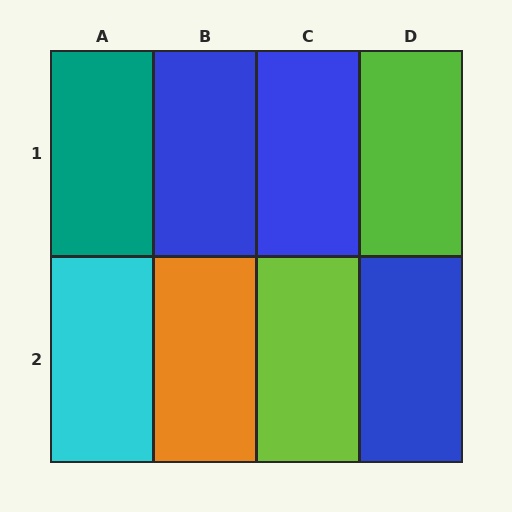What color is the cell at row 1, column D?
Lime.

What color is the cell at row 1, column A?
Teal.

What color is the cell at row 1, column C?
Blue.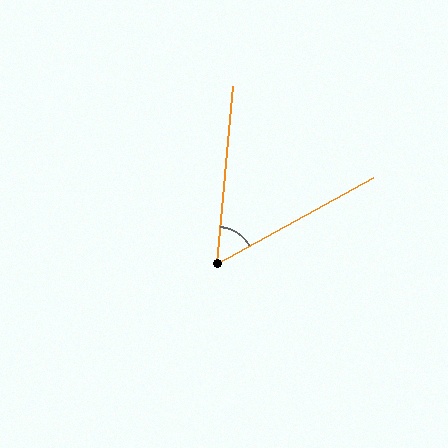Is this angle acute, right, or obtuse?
It is acute.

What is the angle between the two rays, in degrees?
Approximately 56 degrees.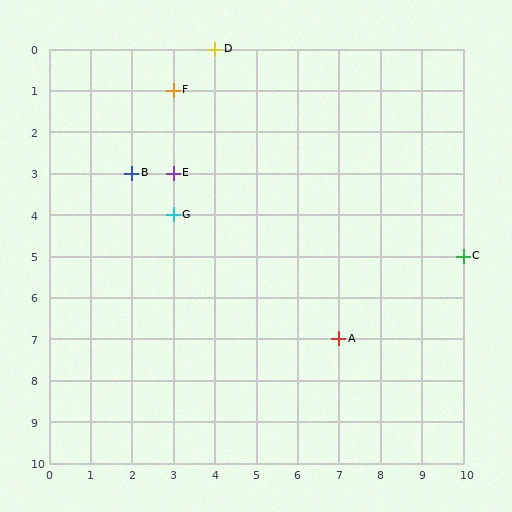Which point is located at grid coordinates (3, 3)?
Point E is at (3, 3).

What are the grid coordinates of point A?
Point A is at grid coordinates (7, 7).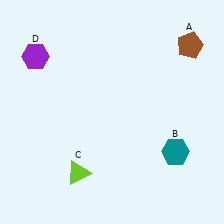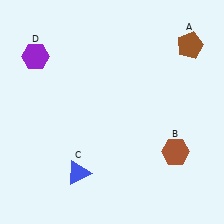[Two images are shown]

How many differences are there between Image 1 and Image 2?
There are 2 differences between the two images.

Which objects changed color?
B changed from teal to brown. C changed from lime to blue.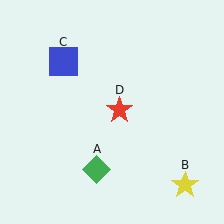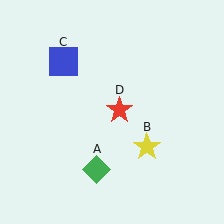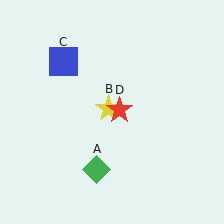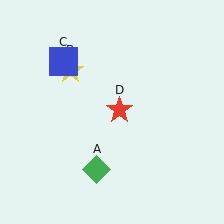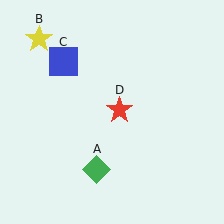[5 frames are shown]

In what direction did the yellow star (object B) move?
The yellow star (object B) moved up and to the left.